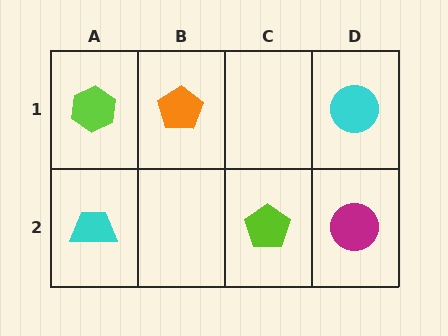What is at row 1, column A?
A lime hexagon.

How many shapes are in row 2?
3 shapes.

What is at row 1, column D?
A cyan circle.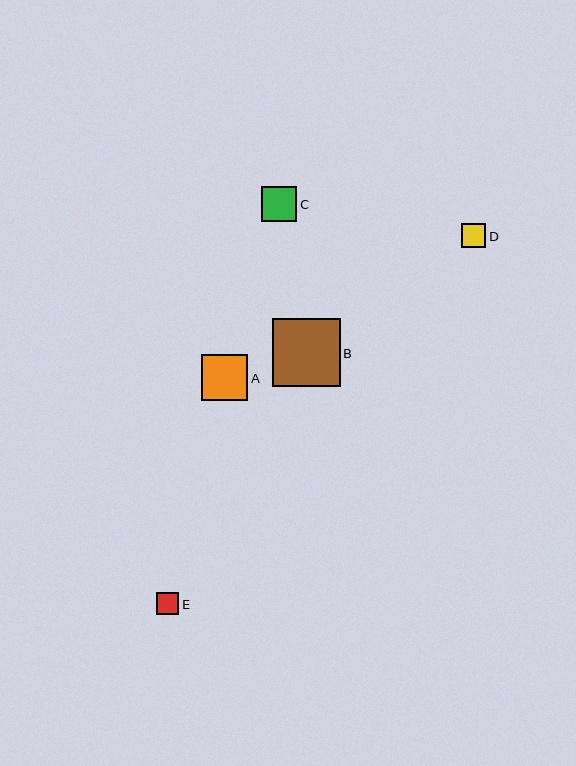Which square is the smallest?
Square E is the smallest with a size of approximately 22 pixels.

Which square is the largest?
Square B is the largest with a size of approximately 68 pixels.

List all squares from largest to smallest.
From largest to smallest: B, A, C, D, E.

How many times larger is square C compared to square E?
Square C is approximately 1.6 times the size of square E.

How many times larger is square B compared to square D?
Square B is approximately 2.8 times the size of square D.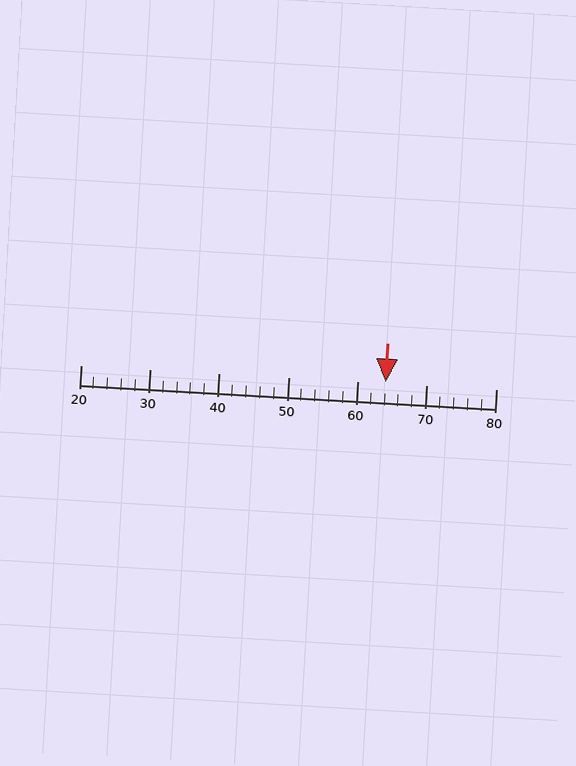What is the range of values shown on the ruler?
The ruler shows values from 20 to 80.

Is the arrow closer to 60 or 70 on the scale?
The arrow is closer to 60.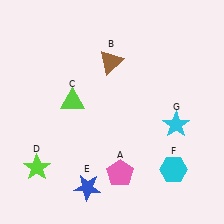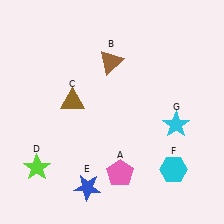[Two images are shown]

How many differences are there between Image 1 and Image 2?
There is 1 difference between the two images.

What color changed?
The triangle (C) changed from lime in Image 1 to brown in Image 2.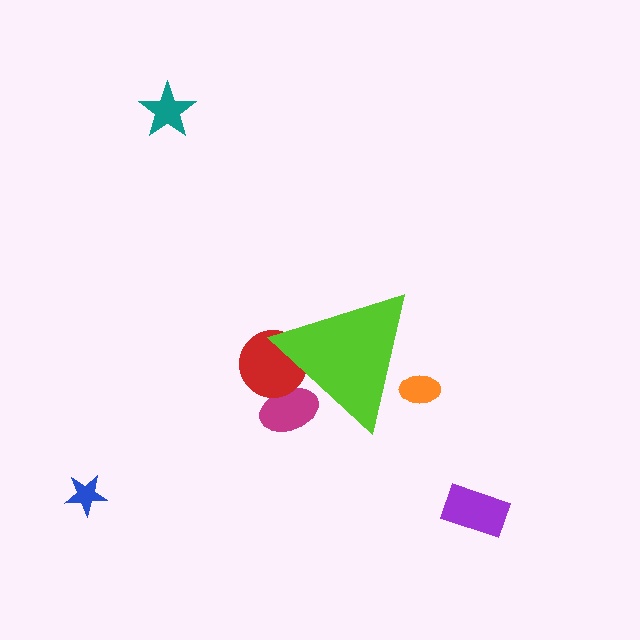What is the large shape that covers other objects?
A lime triangle.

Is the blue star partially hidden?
No, the blue star is fully visible.